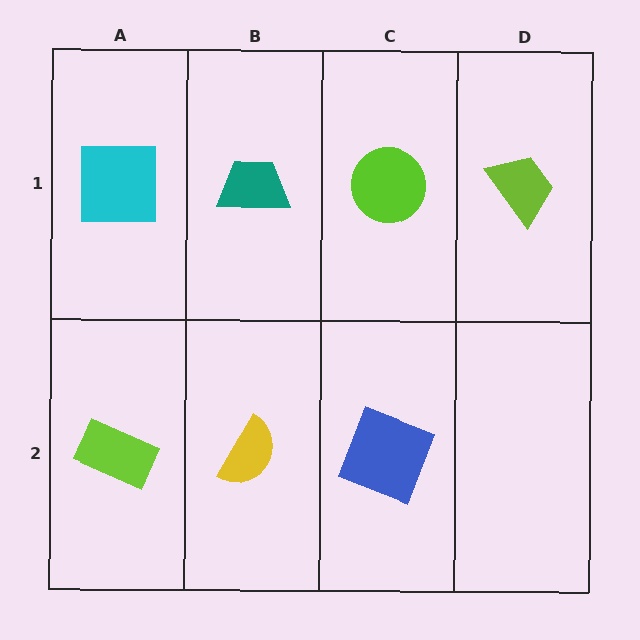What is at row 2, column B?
A yellow semicircle.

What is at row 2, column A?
A lime rectangle.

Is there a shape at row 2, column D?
No, that cell is empty.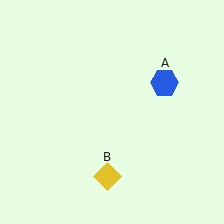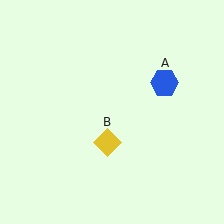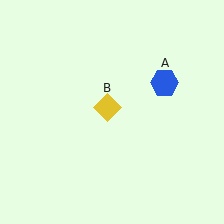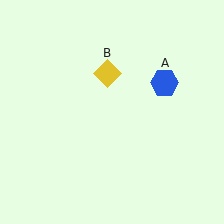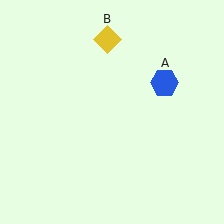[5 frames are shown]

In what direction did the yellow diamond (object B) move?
The yellow diamond (object B) moved up.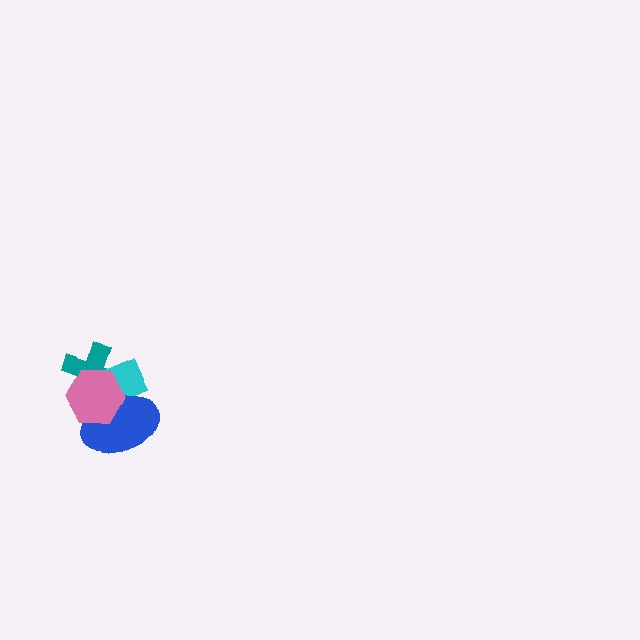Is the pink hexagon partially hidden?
No, no other shape covers it.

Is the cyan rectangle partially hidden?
Yes, it is partially covered by another shape.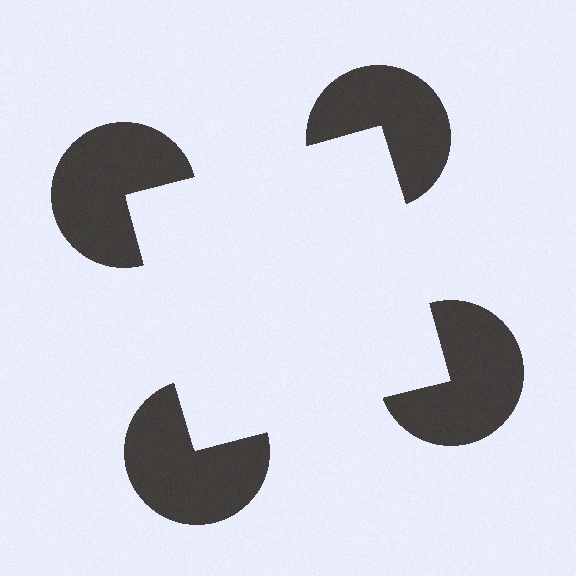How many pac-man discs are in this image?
There are 4 — one at each vertex of the illusory square.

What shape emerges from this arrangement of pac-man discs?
An illusory square — its edges are inferred from the aligned wedge cuts in the pac-man discs, not physically drawn.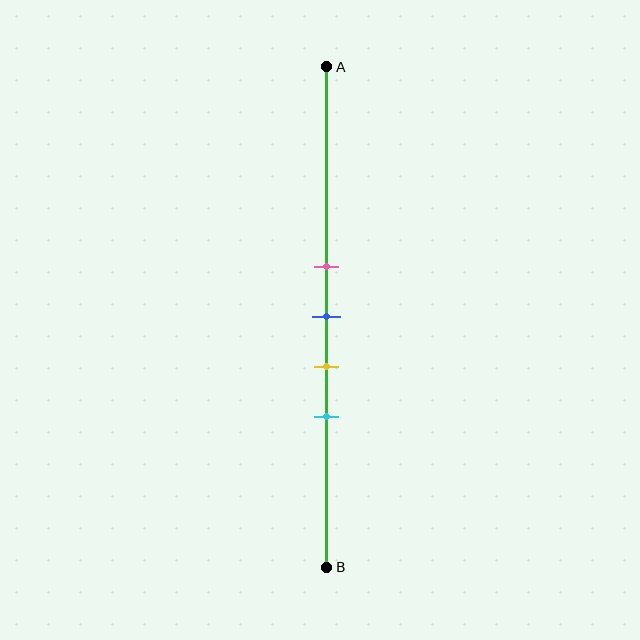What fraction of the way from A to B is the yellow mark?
The yellow mark is approximately 60% (0.6) of the way from A to B.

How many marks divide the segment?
There are 4 marks dividing the segment.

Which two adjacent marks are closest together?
The pink and blue marks are the closest adjacent pair.